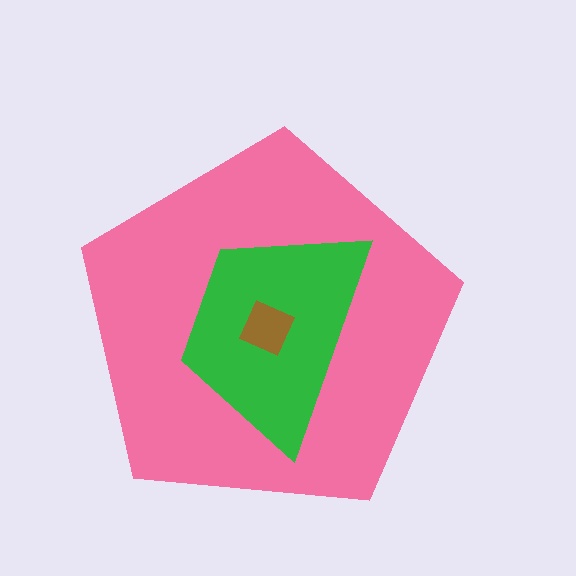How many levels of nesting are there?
3.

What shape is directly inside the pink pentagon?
The green trapezoid.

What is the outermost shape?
The pink pentagon.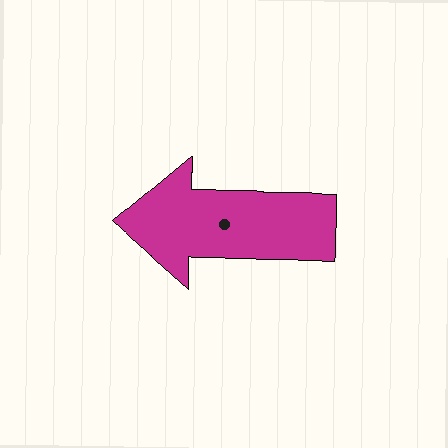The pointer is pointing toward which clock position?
Roughly 9 o'clock.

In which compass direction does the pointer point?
West.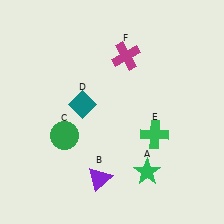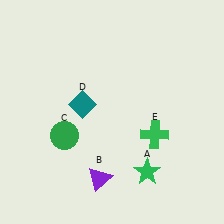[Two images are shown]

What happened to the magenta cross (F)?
The magenta cross (F) was removed in Image 2. It was in the top-right area of Image 1.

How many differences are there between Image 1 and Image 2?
There is 1 difference between the two images.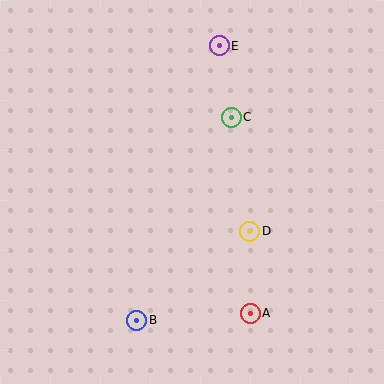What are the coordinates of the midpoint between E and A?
The midpoint between E and A is at (235, 180).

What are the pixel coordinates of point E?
Point E is at (219, 46).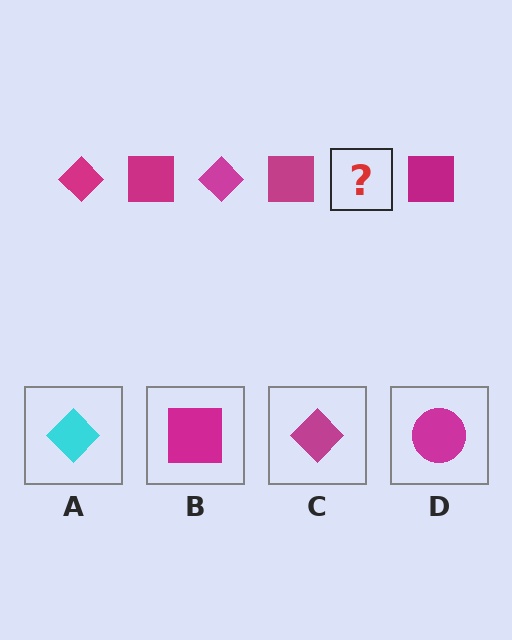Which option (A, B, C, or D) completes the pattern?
C.